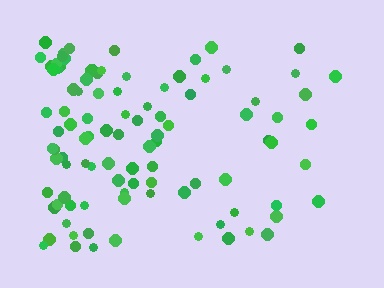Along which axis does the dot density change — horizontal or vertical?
Horizontal.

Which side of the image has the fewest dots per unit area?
The right.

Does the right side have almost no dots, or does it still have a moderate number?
Still a moderate number, just noticeably fewer than the left.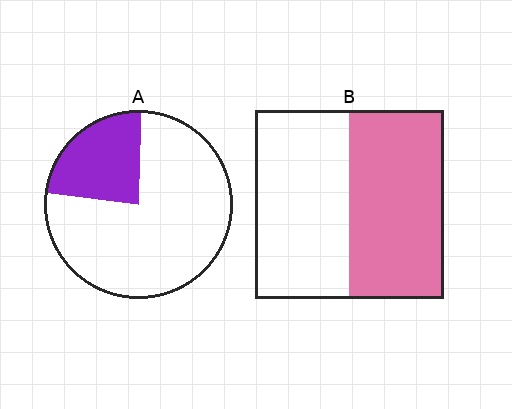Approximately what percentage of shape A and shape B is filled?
A is approximately 25% and B is approximately 50%.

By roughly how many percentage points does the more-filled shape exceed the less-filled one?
By roughly 25 percentage points (B over A).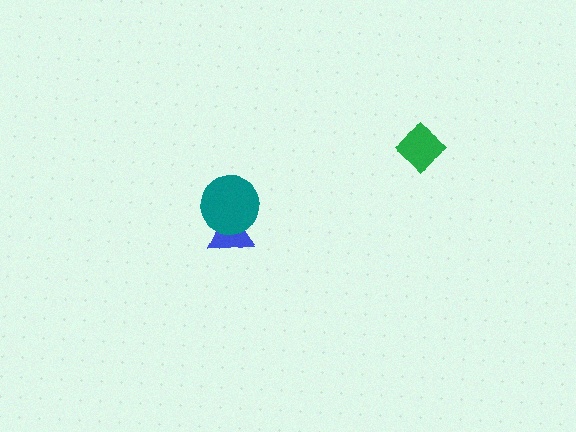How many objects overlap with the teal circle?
1 object overlaps with the teal circle.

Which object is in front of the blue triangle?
The teal circle is in front of the blue triangle.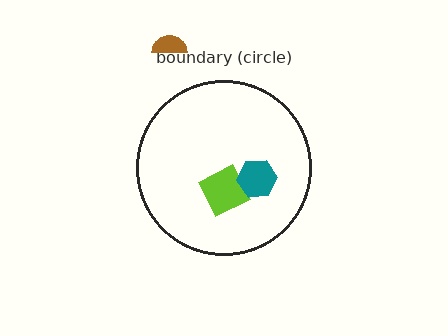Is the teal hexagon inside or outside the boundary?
Inside.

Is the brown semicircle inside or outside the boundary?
Outside.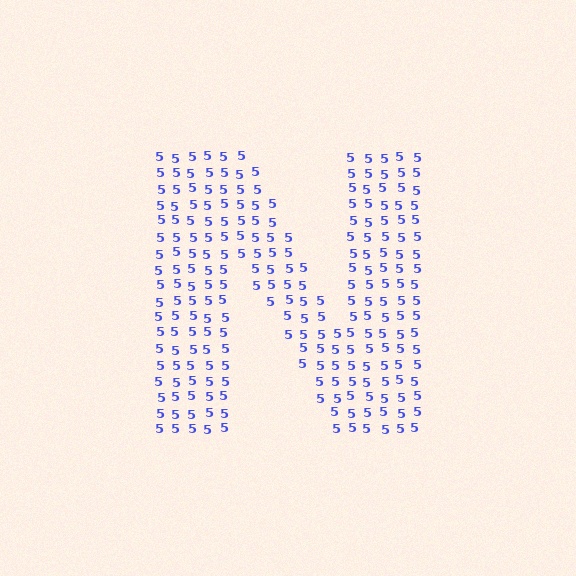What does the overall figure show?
The overall figure shows the letter N.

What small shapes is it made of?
It is made of small digit 5's.